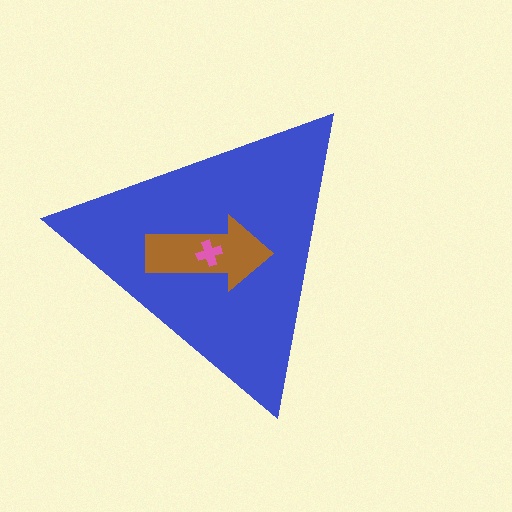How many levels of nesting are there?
3.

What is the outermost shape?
The blue triangle.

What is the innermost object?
The pink cross.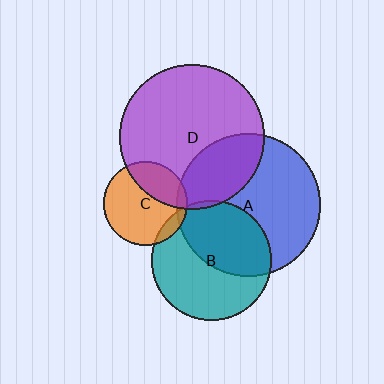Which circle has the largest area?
Circle D (purple).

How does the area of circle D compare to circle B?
Approximately 1.4 times.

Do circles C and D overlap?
Yes.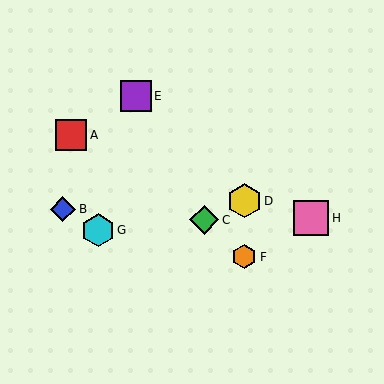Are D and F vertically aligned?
Yes, both are at x≈244.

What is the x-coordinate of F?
Object F is at x≈244.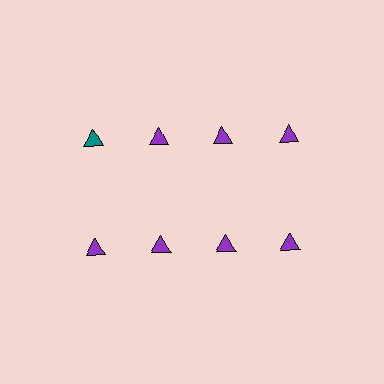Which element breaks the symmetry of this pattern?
The teal triangle in the top row, leftmost column breaks the symmetry. All other shapes are purple triangles.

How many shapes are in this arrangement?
There are 8 shapes arranged in a grid pattern.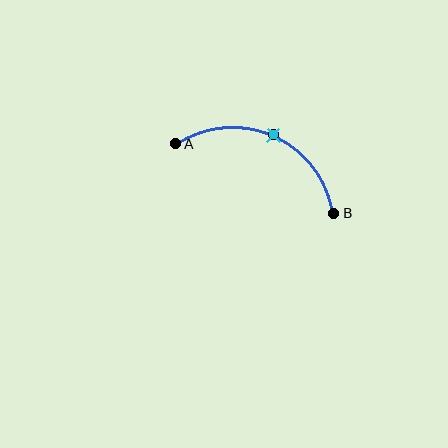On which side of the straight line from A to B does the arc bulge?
The arc bulges above the straight line connecting A and B.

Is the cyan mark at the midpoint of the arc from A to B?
Yes. The cyan mark lies on the arc at equal arc-length from both A and B — it is the arc midpoint.